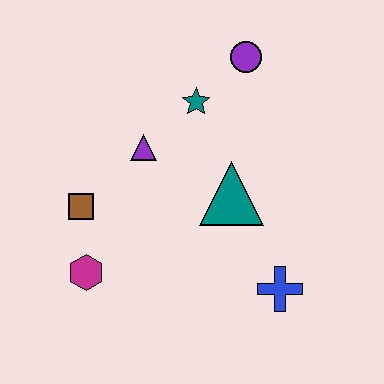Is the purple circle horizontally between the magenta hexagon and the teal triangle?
No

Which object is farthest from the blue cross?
The purple circle is farthest from the blue cross.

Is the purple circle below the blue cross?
No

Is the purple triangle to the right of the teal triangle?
No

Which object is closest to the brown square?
The magenta hexagon is closest to the brown square.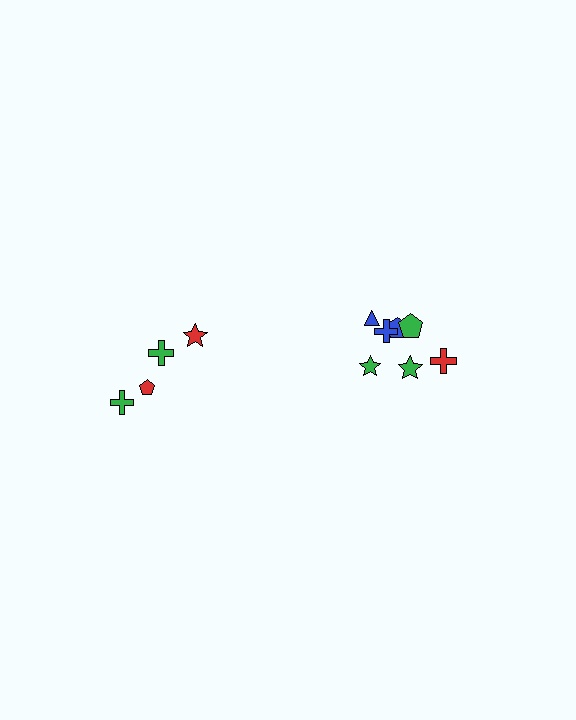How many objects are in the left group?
There are 4 objects.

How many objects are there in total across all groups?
There are 11 objects.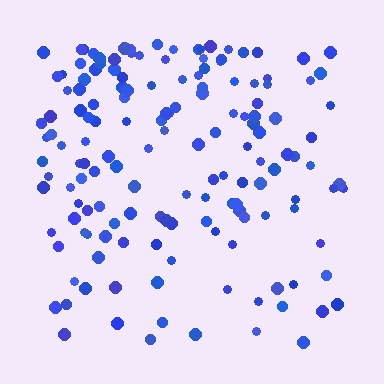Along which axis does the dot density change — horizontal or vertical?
Vertical.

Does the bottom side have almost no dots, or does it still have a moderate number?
Still a moderate number, just noticeably fewer than the top.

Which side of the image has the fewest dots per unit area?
The bottom.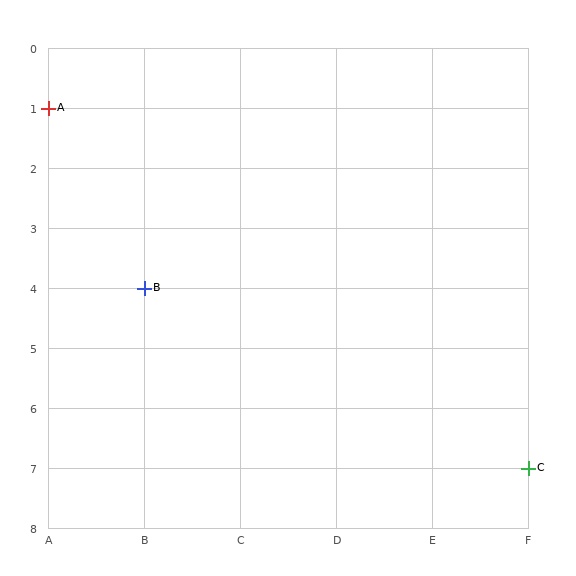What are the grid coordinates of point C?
Point C is at grid coordinates (F, 7).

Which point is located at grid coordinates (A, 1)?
Point A is at (A, 1).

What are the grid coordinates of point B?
Point B is at grid coordinates (B, 4).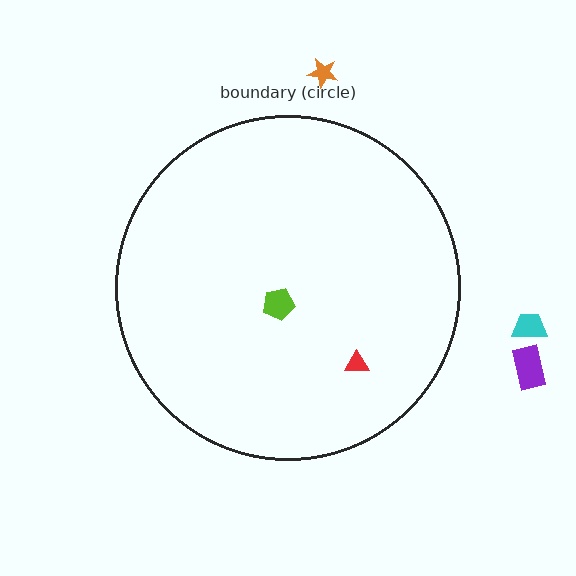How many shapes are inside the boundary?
2 inside, 3 outside.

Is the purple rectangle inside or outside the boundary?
Outside.